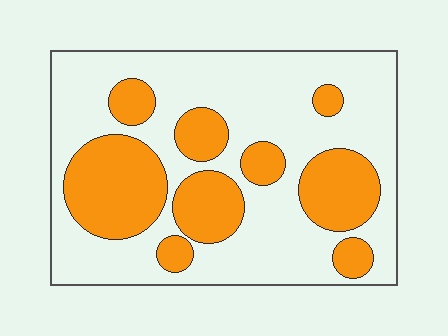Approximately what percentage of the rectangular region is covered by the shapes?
Approximately 35%.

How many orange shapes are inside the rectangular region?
9.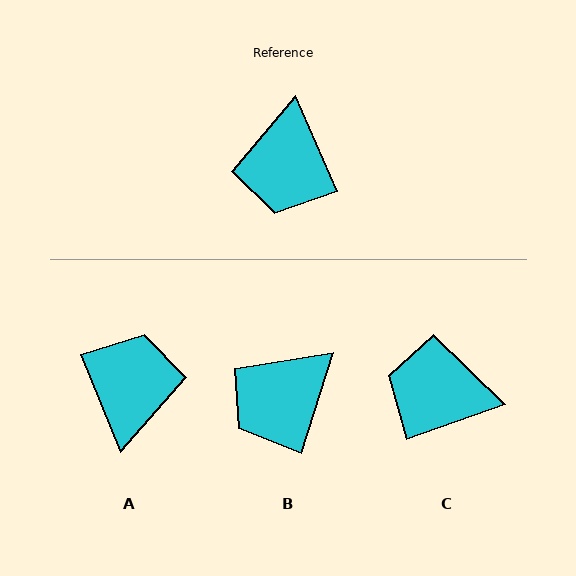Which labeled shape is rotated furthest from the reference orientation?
A, about 179 degrees away.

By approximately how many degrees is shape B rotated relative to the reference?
Approximately 41 degrees clockwise.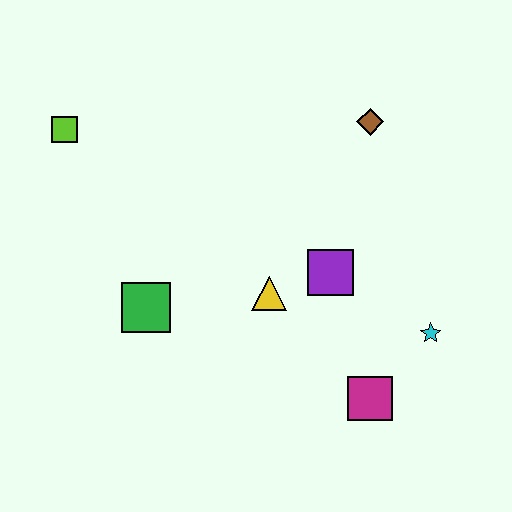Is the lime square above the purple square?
Yes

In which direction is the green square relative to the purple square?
The green square is to the left of the purple square.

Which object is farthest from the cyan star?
The lime square is farthest from the cyan star.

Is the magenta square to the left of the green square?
No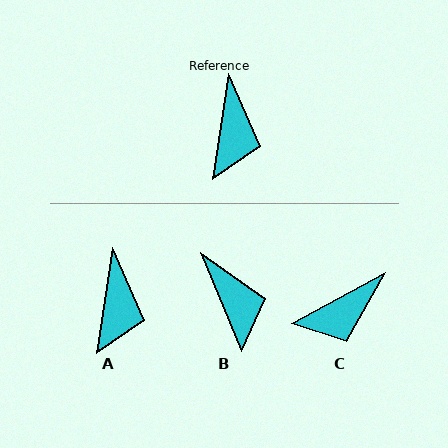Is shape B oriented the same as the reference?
No, it is off by about 31 degrees.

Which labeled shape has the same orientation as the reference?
A.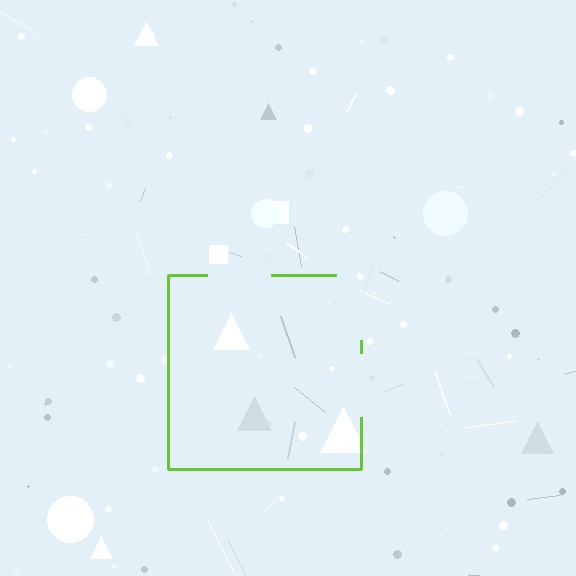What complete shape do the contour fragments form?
The contour fragments form a square.